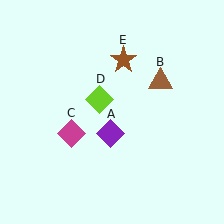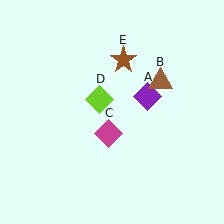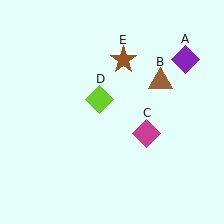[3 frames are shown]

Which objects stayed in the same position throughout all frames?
Brown triangle (object B) and lime diamond (object D) and brown star (object E) remained stationary.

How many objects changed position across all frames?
2 objects changed position: purple diamond (object A), magenta diamond (object C).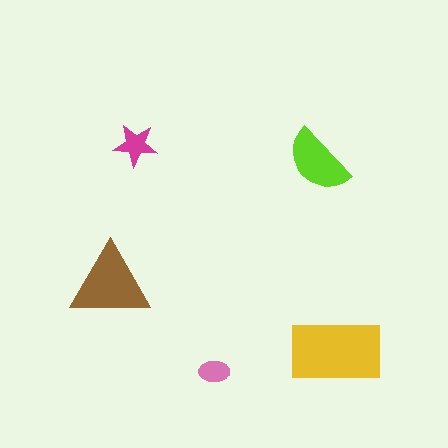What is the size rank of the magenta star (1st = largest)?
4th.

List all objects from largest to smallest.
The yellow rectangle, the brown triangle, the lime semicircle, the magenta star, the pink ellipse.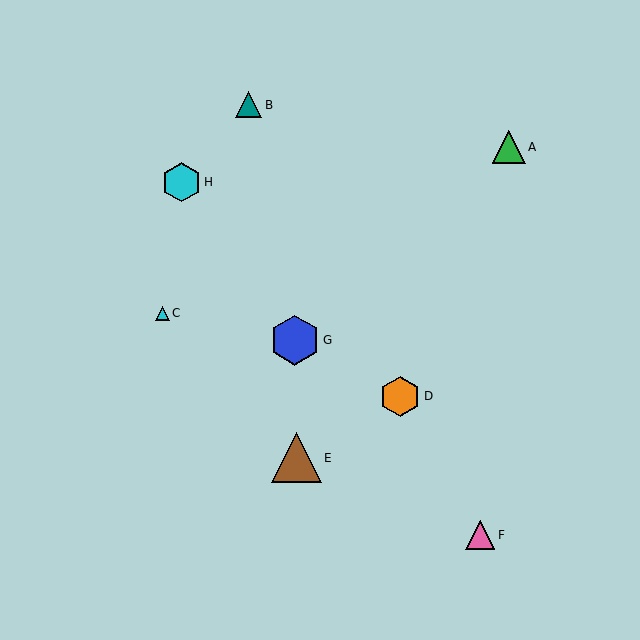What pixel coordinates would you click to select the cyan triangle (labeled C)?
Click at (162, 313) to select the cyan triangle C.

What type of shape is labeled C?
Shape C is a cyan triangle.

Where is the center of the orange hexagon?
The center of the orange hexagon is at (400, 396).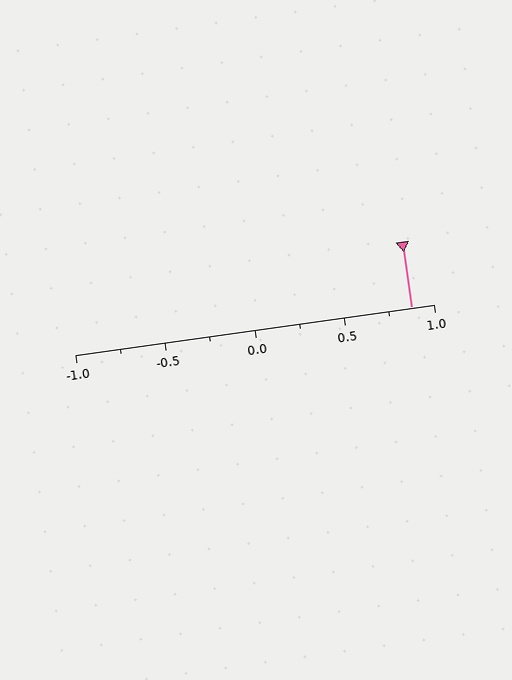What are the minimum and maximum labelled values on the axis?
The axis runs from -1.0 to 1.0.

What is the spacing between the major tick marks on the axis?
The major ticks are spaced 0.5 apart.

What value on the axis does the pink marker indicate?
The marker indicates approximately 0.88.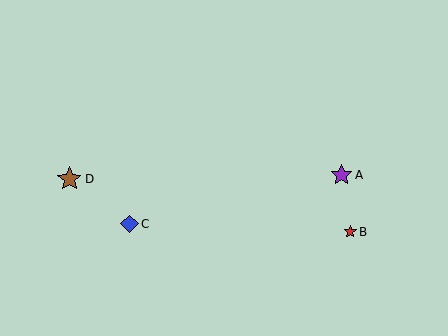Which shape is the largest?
The brown star (labeled D) is the largest.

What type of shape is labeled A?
Shape A is a purple star.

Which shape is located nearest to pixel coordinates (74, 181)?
The brown star (labeled D) at (69, 179) is nearest to that location.